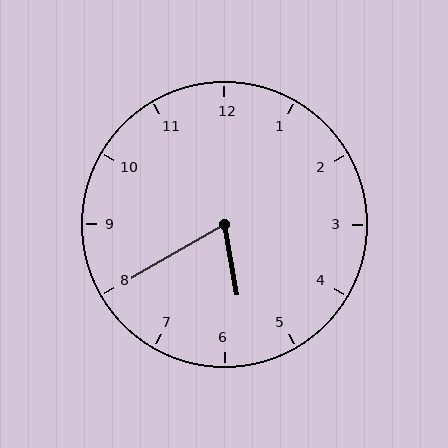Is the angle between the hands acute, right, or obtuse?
It is acute.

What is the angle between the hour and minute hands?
Approximately 70 degrees.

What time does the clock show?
5:40.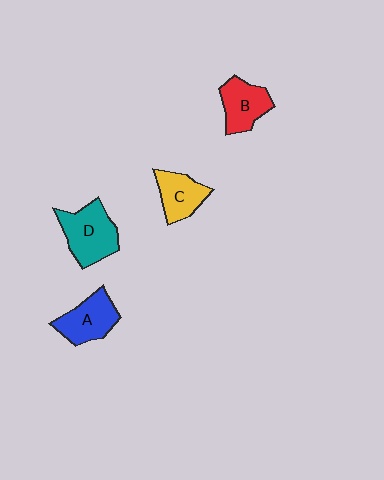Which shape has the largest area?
Shape D (teal).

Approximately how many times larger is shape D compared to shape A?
Approximately 1.2 times.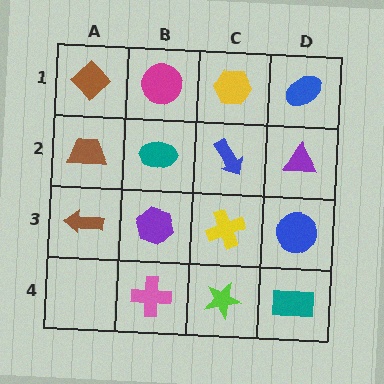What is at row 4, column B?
A pink cross.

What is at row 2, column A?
A brown trapezoid.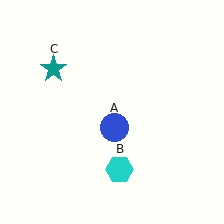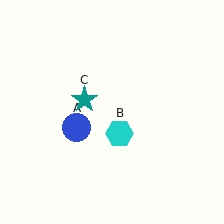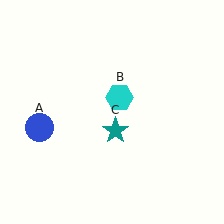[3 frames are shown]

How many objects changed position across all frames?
3 objects changed position: blue circle (object A), cyan hexagon (object B), teal star (object C).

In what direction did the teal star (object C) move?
The teal star (object C) moved down and to the right.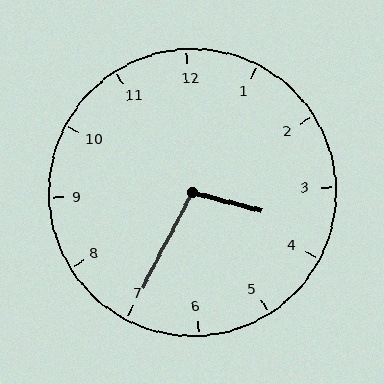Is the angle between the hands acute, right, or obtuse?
It is obtuse.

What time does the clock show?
3:35.